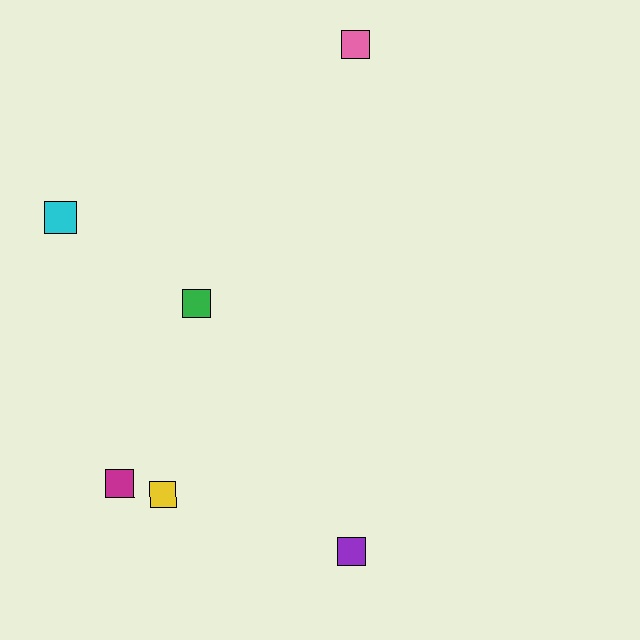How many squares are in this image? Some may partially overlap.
There are 6 squares.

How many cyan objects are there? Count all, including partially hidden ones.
There is 1 cyan object.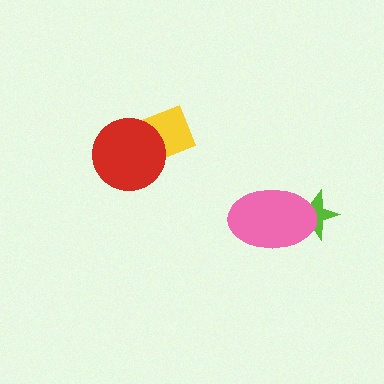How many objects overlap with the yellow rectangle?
1 object overlaps with the yellow rectangle.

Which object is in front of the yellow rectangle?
The red circle is in front of the yellow rectangle.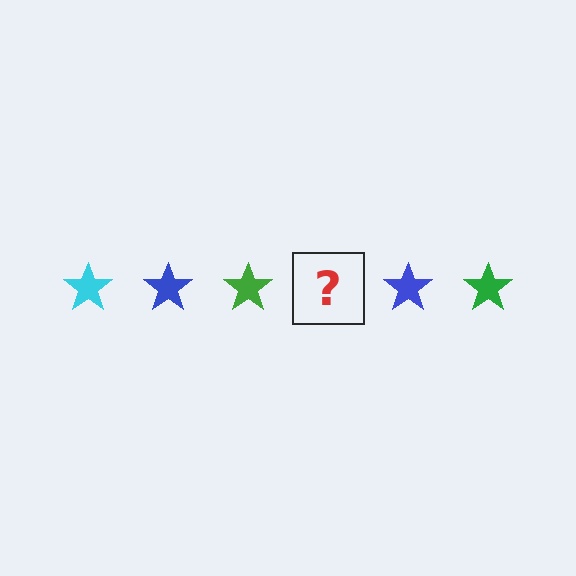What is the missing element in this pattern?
The missing element is a cyan star.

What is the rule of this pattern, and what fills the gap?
The rule is that the pattern cycles through cyan, blue, green stars. The gap should be filled with a cyan star.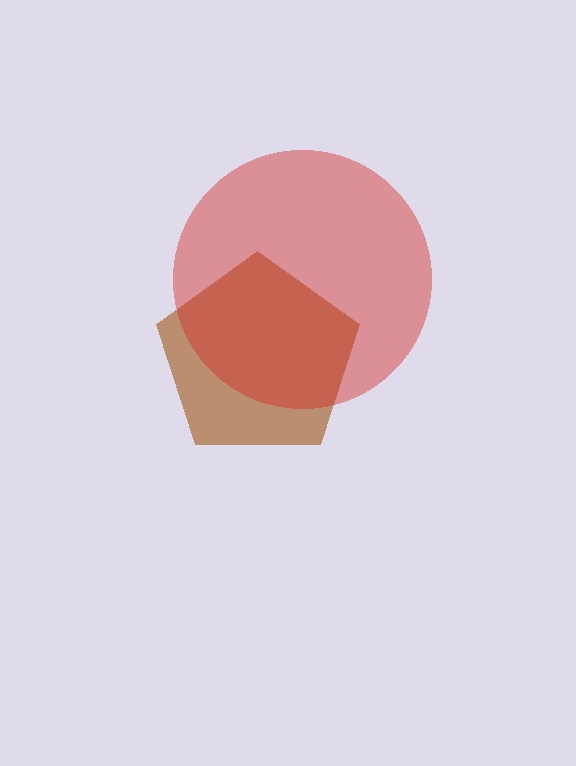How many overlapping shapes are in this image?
There are 2 overlapping shapes in the image.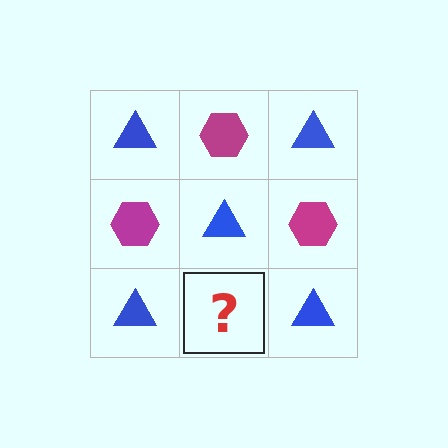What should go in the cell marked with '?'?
The missing cell should contain a magenta hexagon.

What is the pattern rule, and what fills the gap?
The rule is that it alternates blue triangle and magenta hexagon in a checkerboard pattern. The gap should be filled with a magenta hexagon.